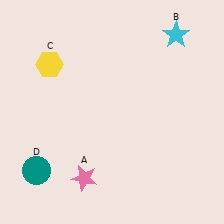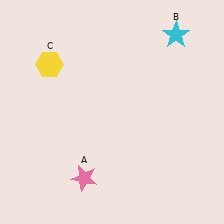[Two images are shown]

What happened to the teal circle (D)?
The teal circle (D) was removed in Image 2. It was in the bottom-left area of Image 1.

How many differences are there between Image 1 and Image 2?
There is 1 difference between the two images.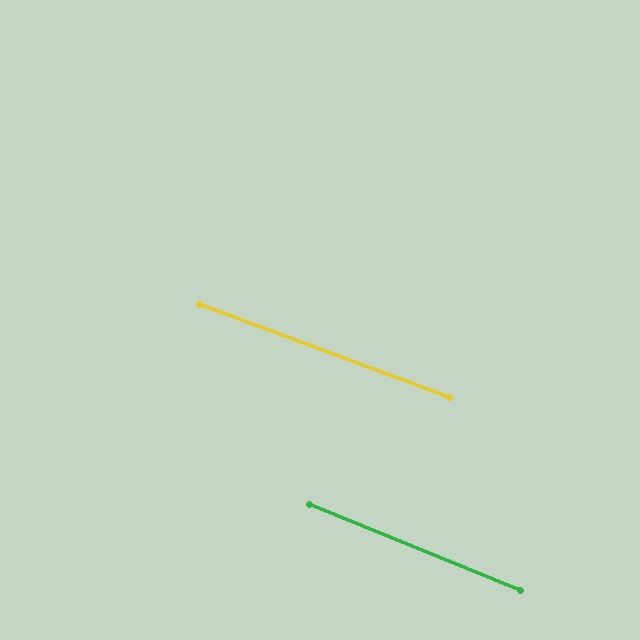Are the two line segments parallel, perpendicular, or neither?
Parallel — their directions differ by only 1.6°.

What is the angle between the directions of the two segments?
Approximately 2 degrees.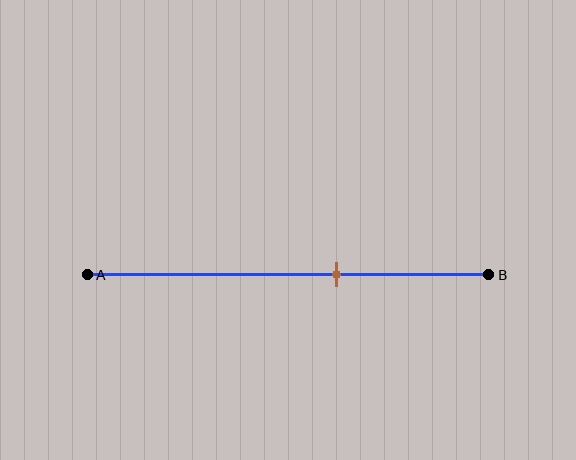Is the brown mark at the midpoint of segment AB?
No, the mark is at about 60% from A, not at the 50% midpoint.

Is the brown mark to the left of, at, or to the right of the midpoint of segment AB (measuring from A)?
The brown mark is to the right of the midpoint of segment AB.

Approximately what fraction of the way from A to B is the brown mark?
The brown mark is approximately 60% of the way from A to B.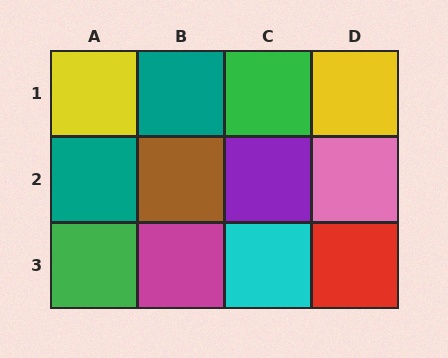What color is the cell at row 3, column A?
Green.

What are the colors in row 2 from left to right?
Teal, brown, purple, pink.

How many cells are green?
2 cells are green.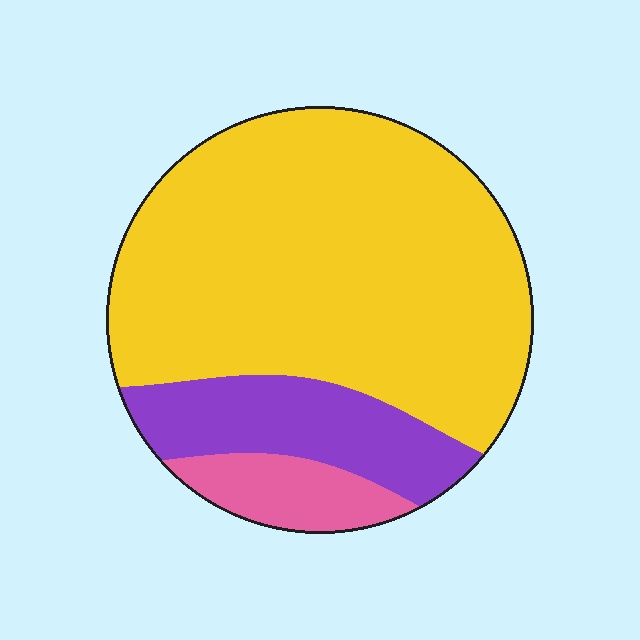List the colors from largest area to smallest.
From largest to smallest: yellow, purple, pink.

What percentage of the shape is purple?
Purple covers roughly 20% of the shape.